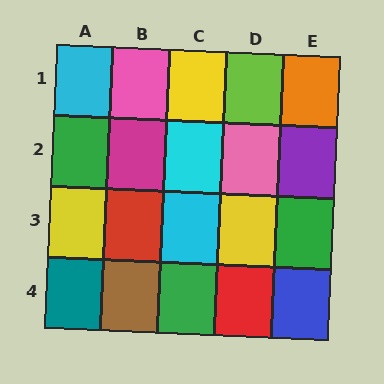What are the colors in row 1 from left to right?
Cyan, pink, yellow, lime, orange.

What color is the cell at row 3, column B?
Red.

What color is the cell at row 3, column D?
Yellow.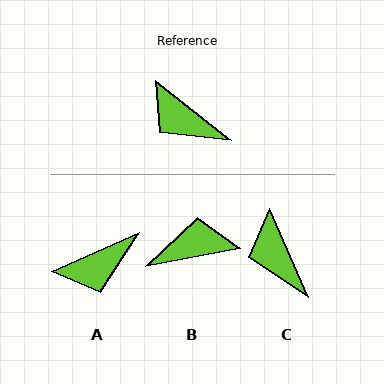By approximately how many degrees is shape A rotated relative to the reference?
Approximately 63 degrees counter-clockwise.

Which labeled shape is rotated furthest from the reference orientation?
B, about 131 degrees away.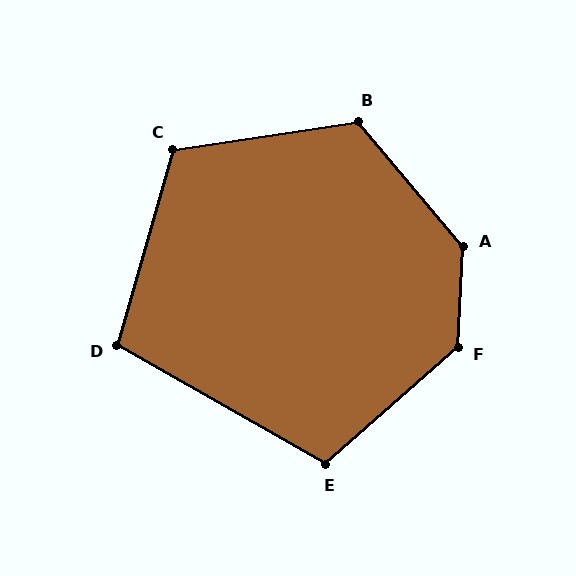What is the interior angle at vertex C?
Approximately 114 degrees (obtuse).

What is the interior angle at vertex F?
Approximately 134 degrees (obtuse).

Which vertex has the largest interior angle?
A, at approximately 137 degrees.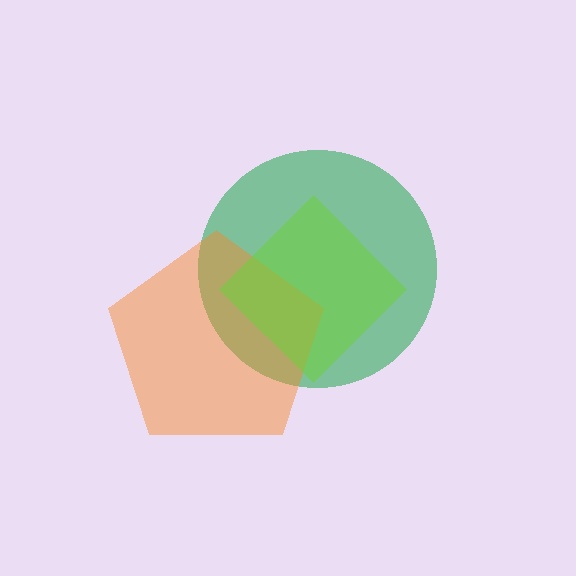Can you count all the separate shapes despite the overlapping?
Yes, there are 3 separate shapes.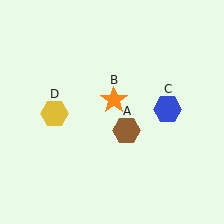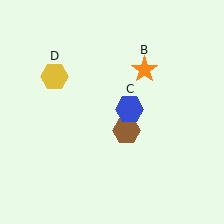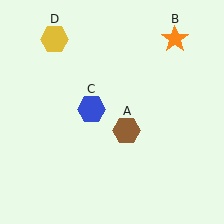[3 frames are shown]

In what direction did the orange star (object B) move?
The orange star (object B) moved up and to the right.